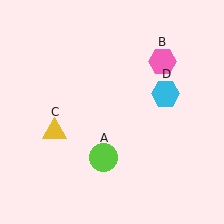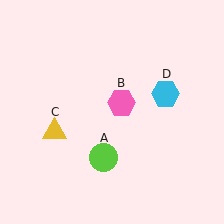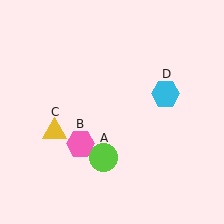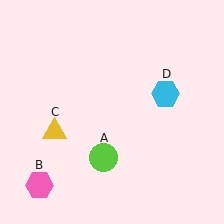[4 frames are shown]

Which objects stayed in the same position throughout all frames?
Lime circle (object A) and yellow triangle (object C) and cyan hexagon (object D) remained stationary.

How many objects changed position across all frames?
1 object changed position: pink hexagon (object B).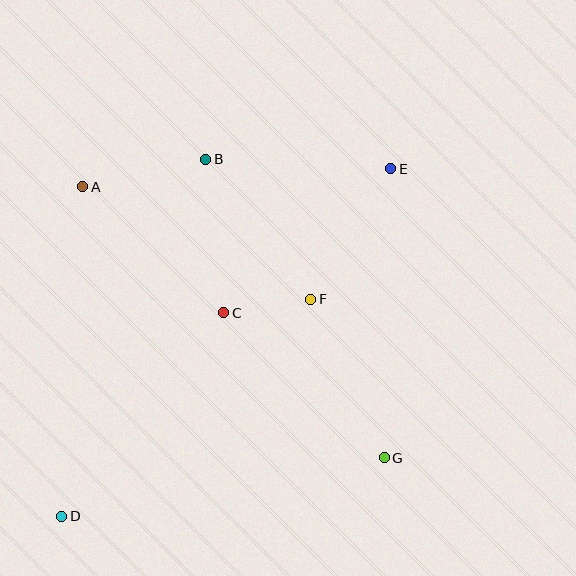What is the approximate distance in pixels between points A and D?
The distance between A and D is approximately 330 pixels.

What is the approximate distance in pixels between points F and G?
The distance between F and G is approximately 175 pixels.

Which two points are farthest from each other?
Points D and E are farthest from each other.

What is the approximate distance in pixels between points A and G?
The distance between A and G is approximately 406 pixels.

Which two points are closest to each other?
Points C and F are closest to each other.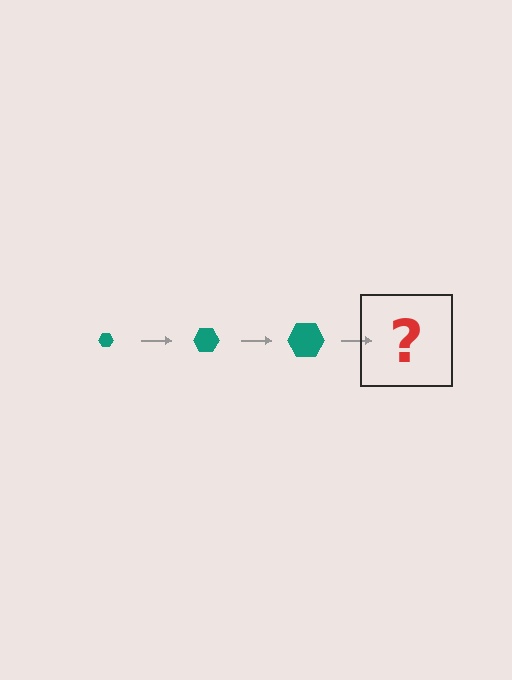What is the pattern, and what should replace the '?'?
The pattern is that the hexagon gets progressively larger each step. The '?' should be a teal hexagon, larger than the previous one.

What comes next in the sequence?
The next element should be a teal hexagon, larger than the previous one.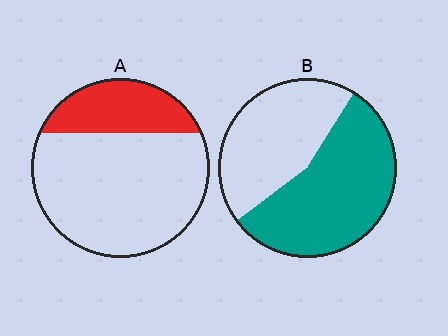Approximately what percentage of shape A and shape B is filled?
A is approximately 25% and B is approximately 55%.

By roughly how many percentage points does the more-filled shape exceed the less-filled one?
By roughly 30 percentage points (B over A).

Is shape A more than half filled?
No.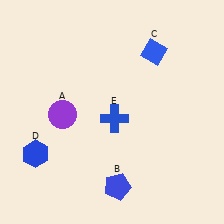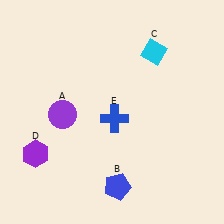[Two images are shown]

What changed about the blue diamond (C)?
In Image 1, C is blue. In Image 2, it changed to cyan.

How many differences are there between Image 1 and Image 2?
There are 2 differences between the two images.